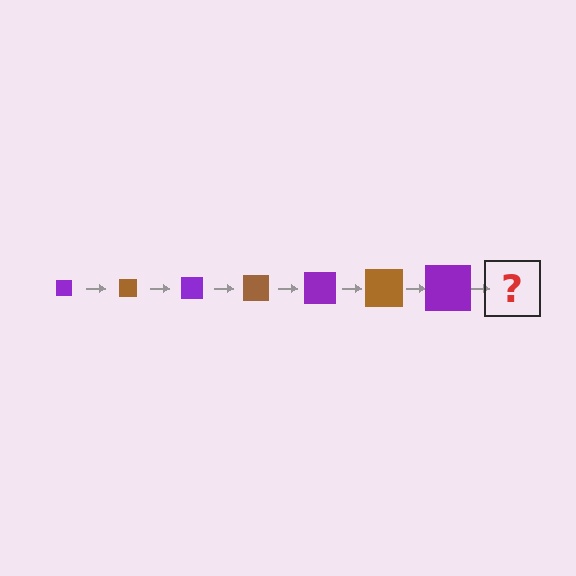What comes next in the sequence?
The next element should be a brown square, larger than the previous one.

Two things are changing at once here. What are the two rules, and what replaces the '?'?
The two rules are that the square grows larger each step and the color cycles through purple and brown. The '?' should be a brown square, larger than the previous one.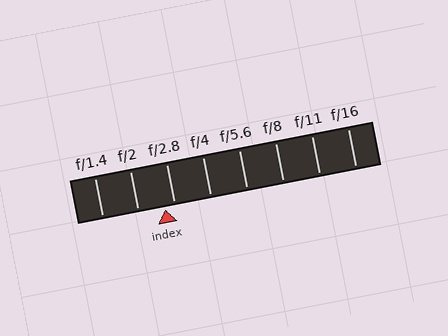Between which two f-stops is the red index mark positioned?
The index mark is between f/2 and f/2.8.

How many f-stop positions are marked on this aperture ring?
There are 8 f-stop positions marked.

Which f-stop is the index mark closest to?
The index mark is closest to f/2.8.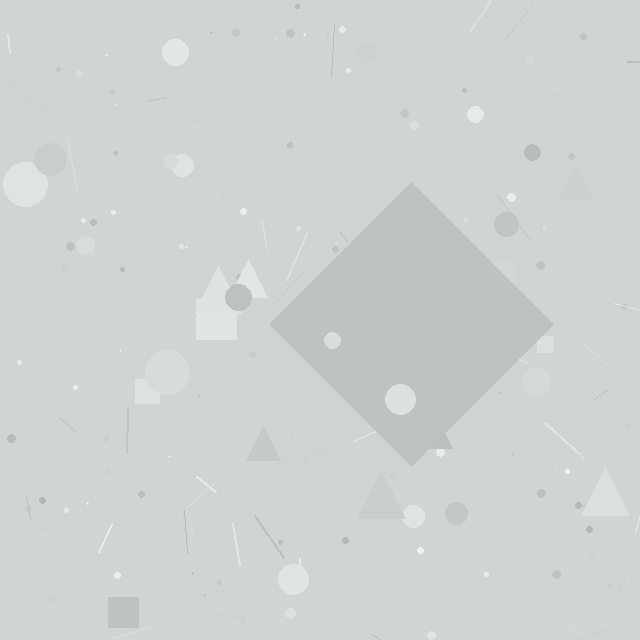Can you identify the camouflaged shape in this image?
The camouflaged shape is a diamond.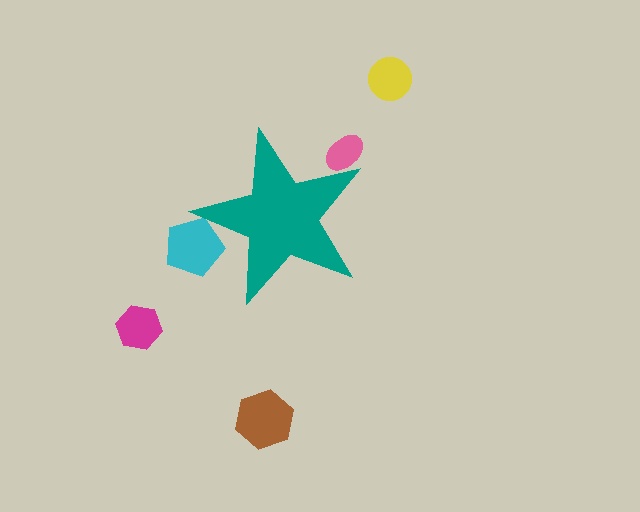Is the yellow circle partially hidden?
No, the yellow circle is fully visible.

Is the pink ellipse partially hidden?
Yes, the pink ellipse is partially hidden behind the teal star.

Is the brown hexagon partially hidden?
No, the brown hexagon is fully visible.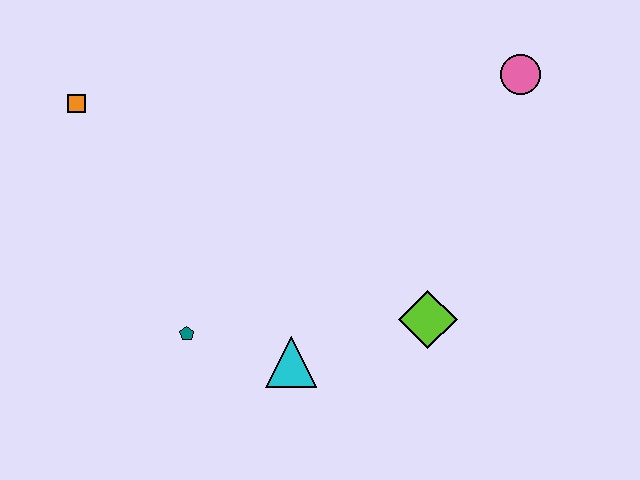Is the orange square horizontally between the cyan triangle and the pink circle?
No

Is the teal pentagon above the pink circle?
No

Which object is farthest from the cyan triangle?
The pink circle is farthest from the cyan triangle.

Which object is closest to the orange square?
The teal pentagon is closest to the orange square.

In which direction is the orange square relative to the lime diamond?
The orange square is to the left of the lime diamond.